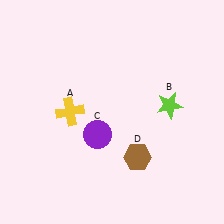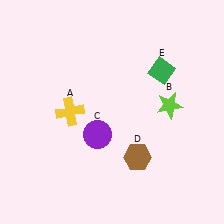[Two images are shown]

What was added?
A green diamond (E) was added in Image 2.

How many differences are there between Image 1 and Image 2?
There is 1 difference between the two images.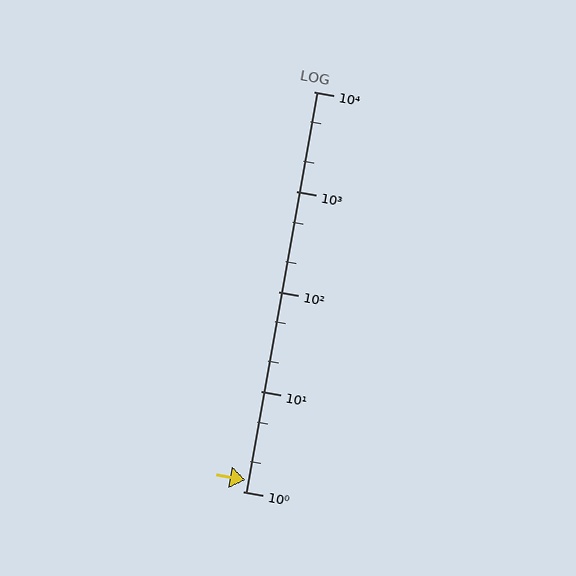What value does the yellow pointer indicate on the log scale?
The pointer indicates approximately 1.3.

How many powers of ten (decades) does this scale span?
The scale spans 4 decades, from 1 to 10000.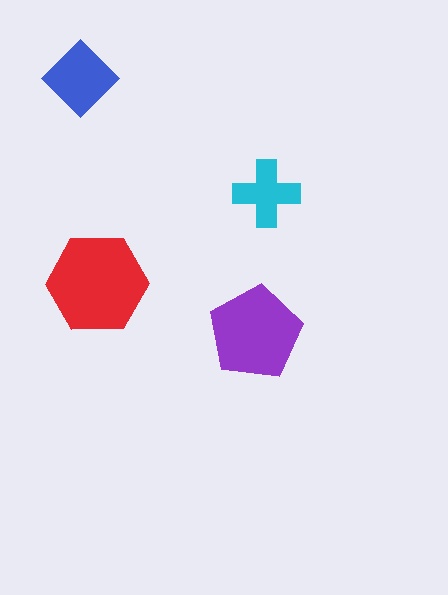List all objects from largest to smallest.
The red hexagon, the purple pentagon, the blue diamond, the cyan cross.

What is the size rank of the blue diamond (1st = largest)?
3rd.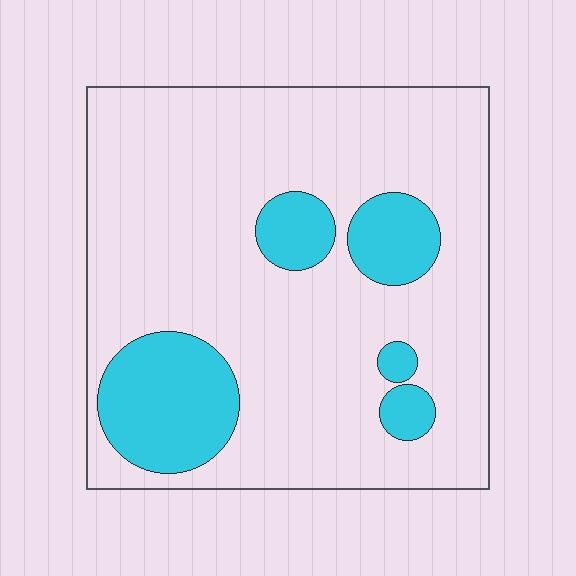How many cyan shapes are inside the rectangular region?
5.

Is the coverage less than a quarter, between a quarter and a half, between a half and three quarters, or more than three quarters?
Less than a quarter.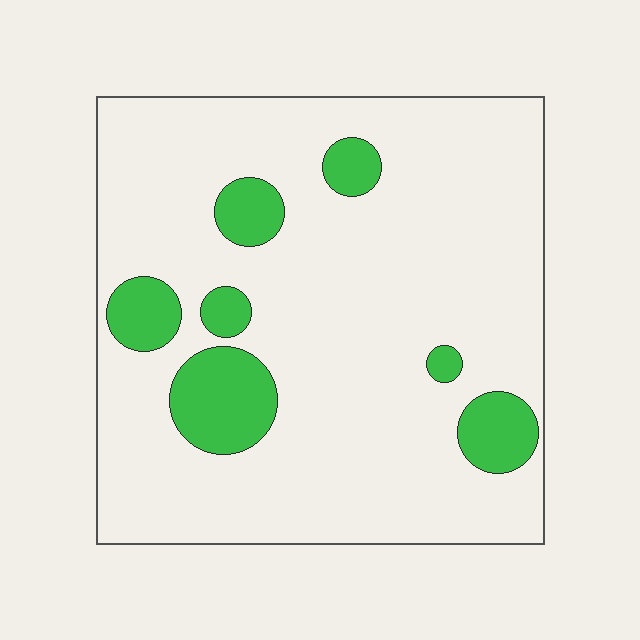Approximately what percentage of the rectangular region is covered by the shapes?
Approximately 15%.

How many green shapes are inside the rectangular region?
7.